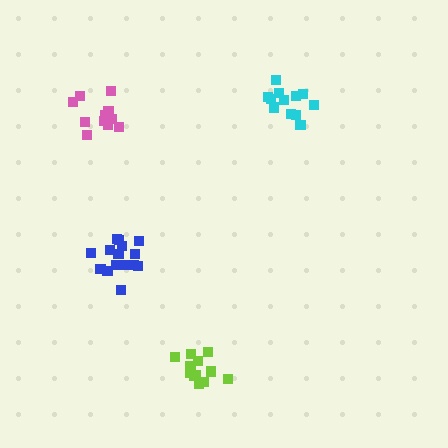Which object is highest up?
The cyan cluster is topmost.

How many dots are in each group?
Group 1: 12 dots, Group 2: 15 dots, Group 3: 11 dots, Group 4: 12 dots (50 total).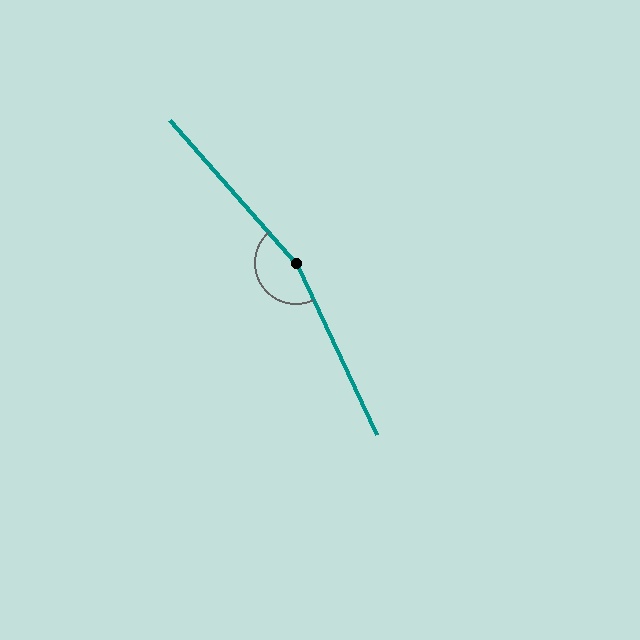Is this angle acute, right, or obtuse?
It is obtuse.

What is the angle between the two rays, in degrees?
Approximately 164 degrees.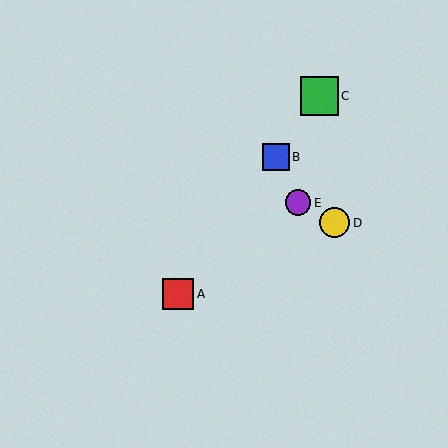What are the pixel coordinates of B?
Object B is at (276, 157).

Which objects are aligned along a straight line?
Objects A, B, C are aligned along a straight line.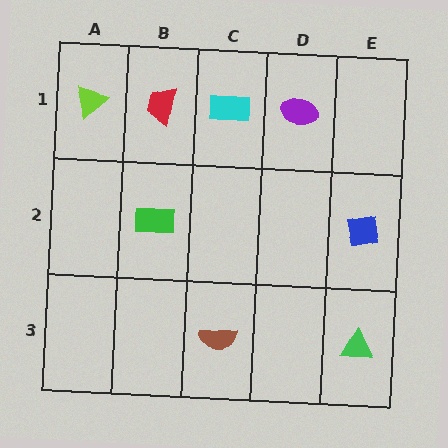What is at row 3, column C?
A brown semicircle.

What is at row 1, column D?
A purple ellipse.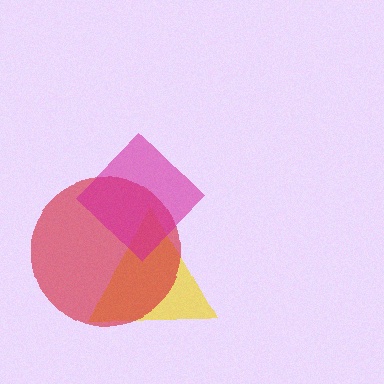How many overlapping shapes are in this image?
There are 3 overlapping shapes in the image.